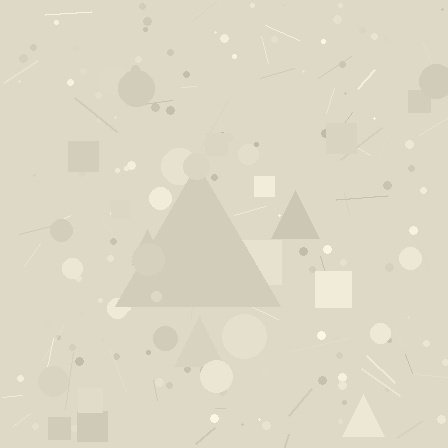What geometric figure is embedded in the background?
A triangle is embedded in the background.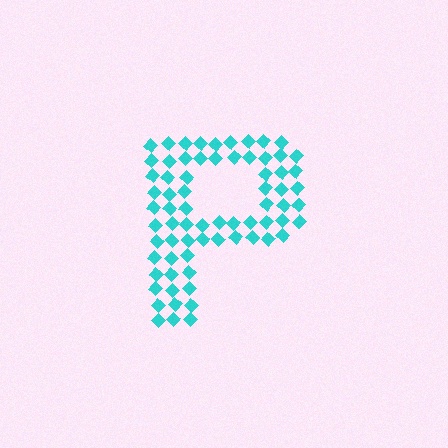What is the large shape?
The large shape is the letter P.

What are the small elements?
The small elements are diamonds.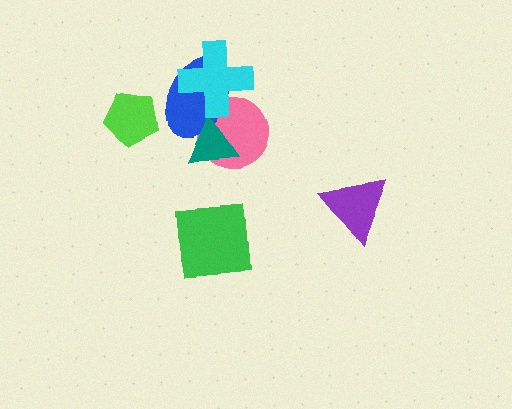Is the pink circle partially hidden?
Yes, it is partially covered by another shape.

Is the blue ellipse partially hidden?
Yes, it is partially covered by another shape.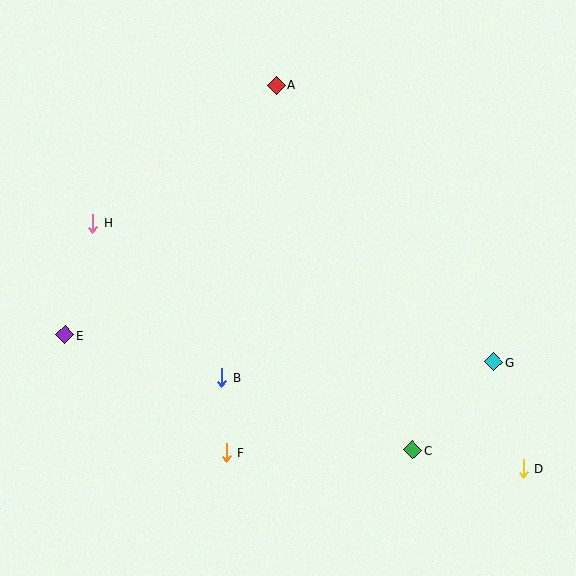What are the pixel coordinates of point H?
Point H is at (93, 223).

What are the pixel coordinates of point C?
Point C is at (413, 450).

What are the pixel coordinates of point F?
Point F is at (226, 453).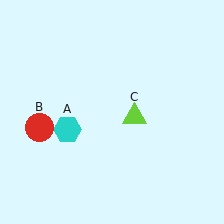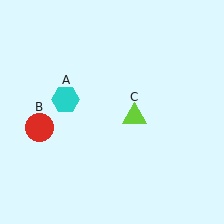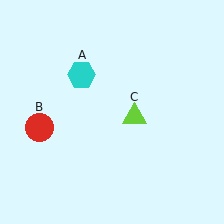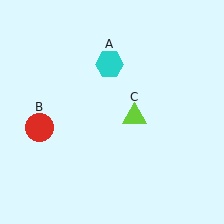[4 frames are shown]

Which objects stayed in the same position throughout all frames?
Red circle (object B) and lime triangle (object C) remained stationary.